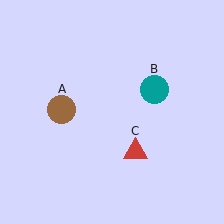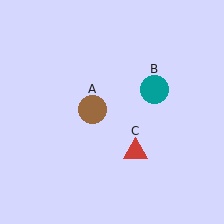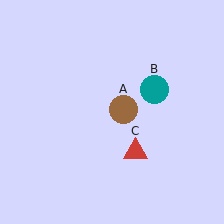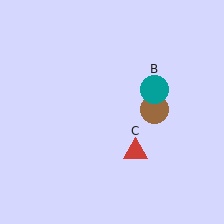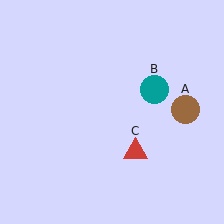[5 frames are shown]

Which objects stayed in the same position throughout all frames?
Teal circle (object B) and red triangle (object C) remained stationary.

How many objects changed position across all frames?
1 object changed position: brown circle (object A).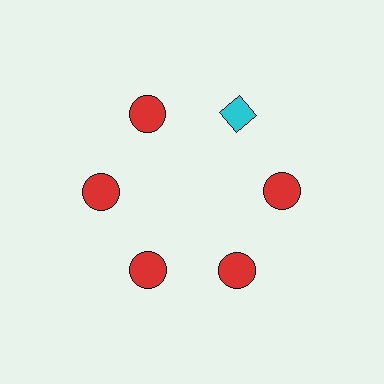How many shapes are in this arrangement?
There are 6 shapes arranged in a ring pattern.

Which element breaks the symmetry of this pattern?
The cyan diamond at roughly the 1 o'clock position breaks the symmetry. All other shapes are red circles.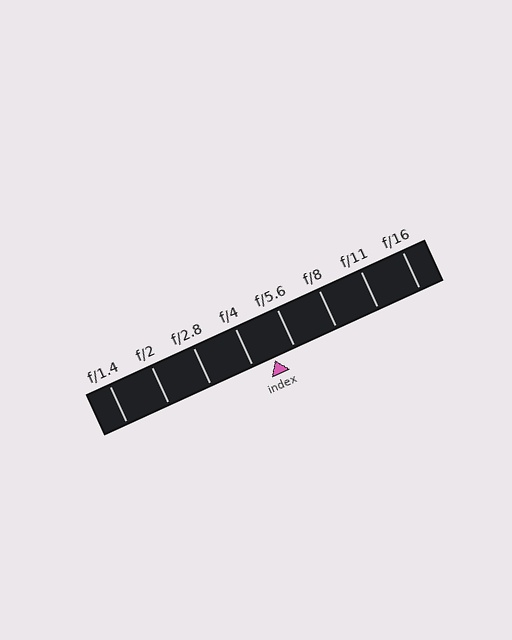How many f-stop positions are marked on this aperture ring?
There are 8 f-stop positions marked.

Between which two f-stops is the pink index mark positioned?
The index mark is between f/4 and f/5.6.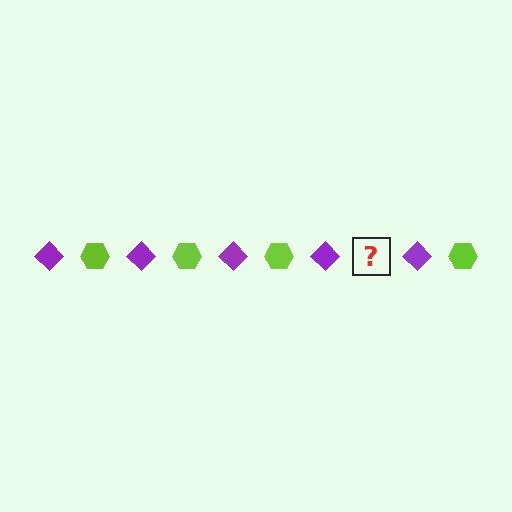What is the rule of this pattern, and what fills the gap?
The rule is that the pattern alternates between purple diamond and lime hexagon. The gap should be filled with a lime hexagon.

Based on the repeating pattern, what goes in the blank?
The blank should be a lime hexagon.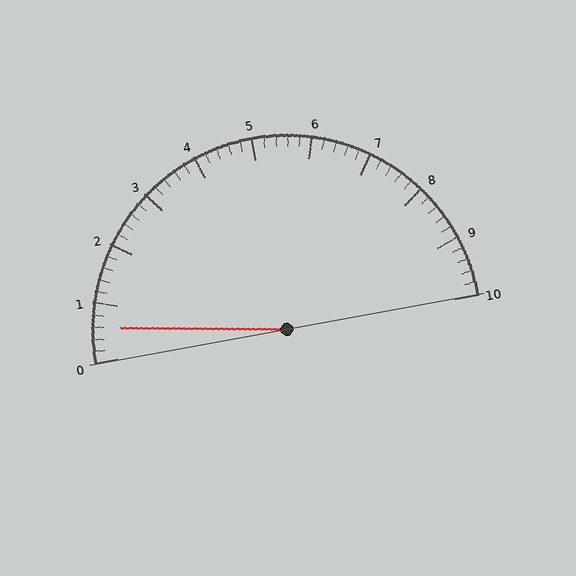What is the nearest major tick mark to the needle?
The nearest major tick mark is 1.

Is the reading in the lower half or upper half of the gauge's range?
The reading is in the lower half of the range (0 to 10).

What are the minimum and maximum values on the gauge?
The gauge ranges from 0 to 10.